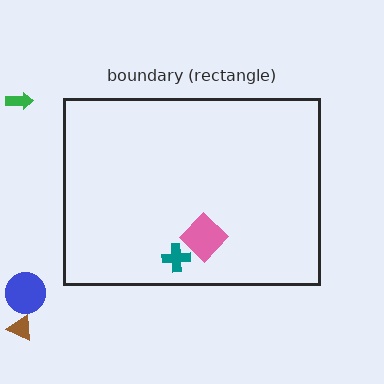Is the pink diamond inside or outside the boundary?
Inside.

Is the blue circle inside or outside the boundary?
Outside.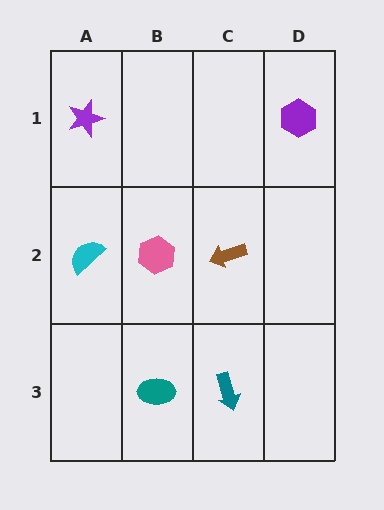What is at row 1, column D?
A purple hexagon.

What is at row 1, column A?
A purple star.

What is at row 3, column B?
A teal ellipse.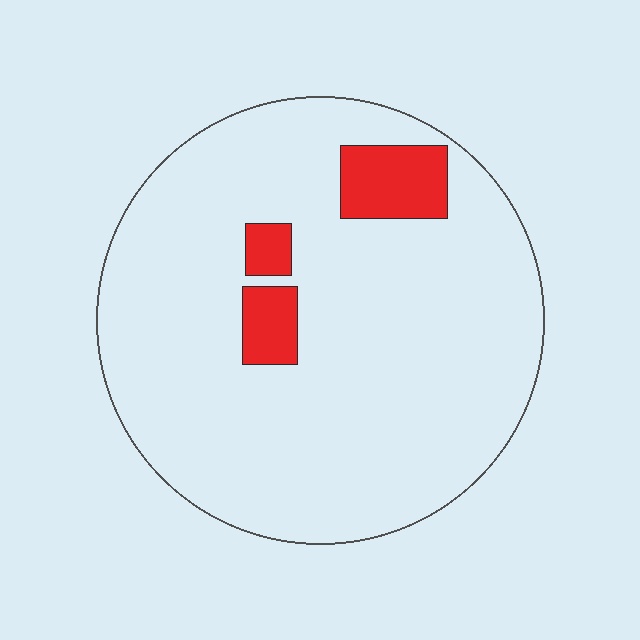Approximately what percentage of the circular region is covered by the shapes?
Approximately 10%.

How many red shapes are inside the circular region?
3.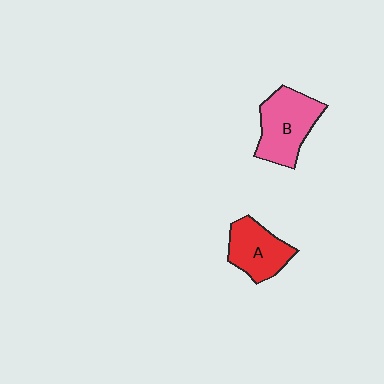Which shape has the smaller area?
Shape A (red).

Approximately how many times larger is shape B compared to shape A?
Approximately 1.3 times.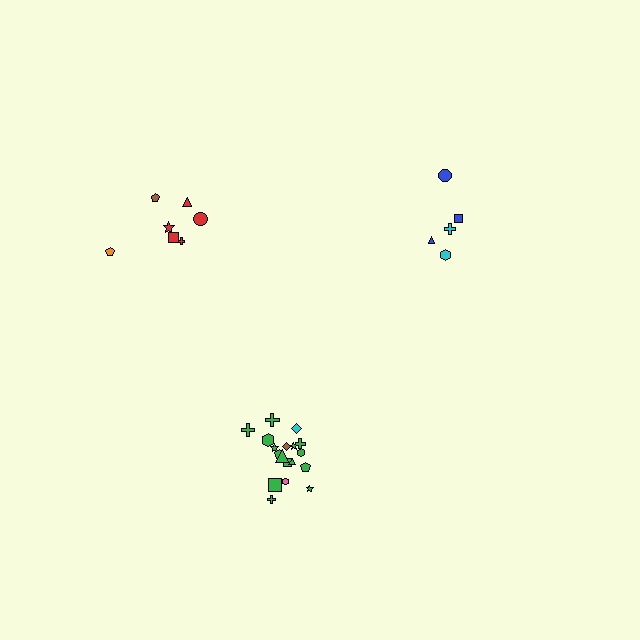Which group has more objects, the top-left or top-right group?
The top-left group.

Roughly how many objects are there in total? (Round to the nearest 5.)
Roughly 30 objects in total.